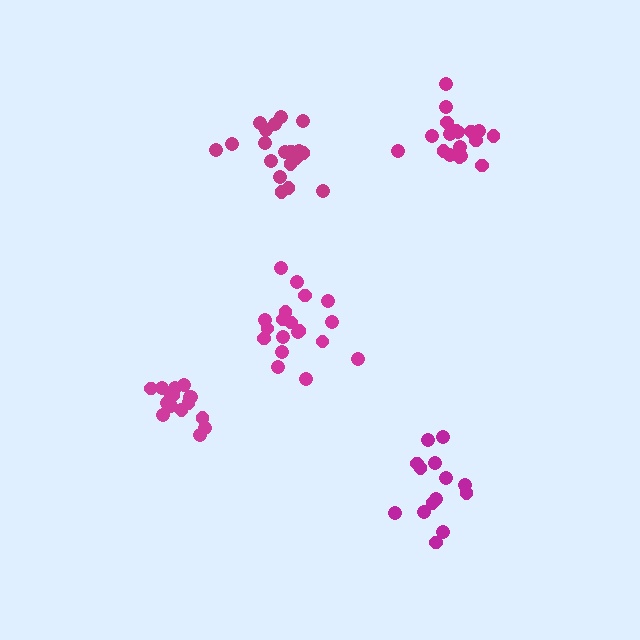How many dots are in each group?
Group 1: 16 dots, Group 2: 18 dots, Group 3: 19 dots, Group 4: 19 dots, Group 5: 14 dots (86 total).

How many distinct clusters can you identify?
There are 5 distinct clusters.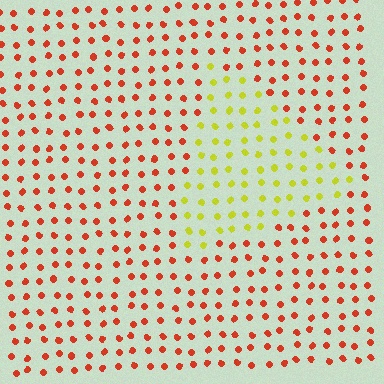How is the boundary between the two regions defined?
The boundary is defined purely by a slight shift in hue (about 60 degrees). Spacing, size, and orientation are identical on both sides.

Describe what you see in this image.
The image is filled with small red elements in a uniform arrangement. A triangle-shaped region is visible where the elements are tinted to a slightly different hue, forming a subtle color boundary.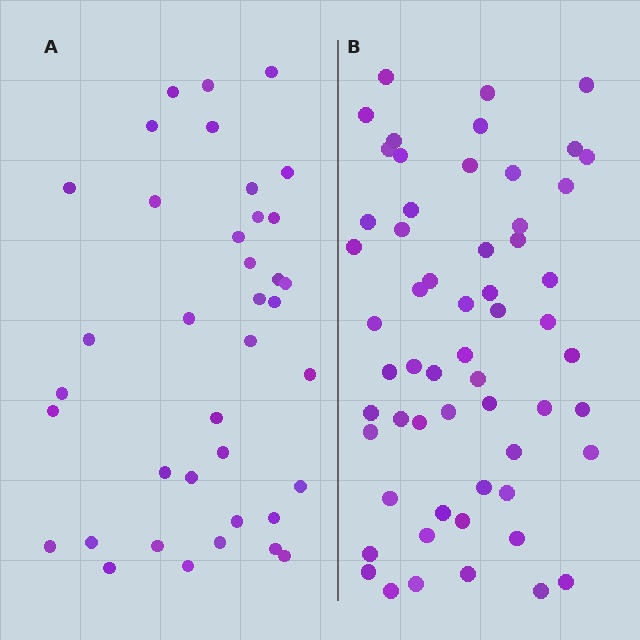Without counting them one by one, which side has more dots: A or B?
Region B (the right region) has more dots.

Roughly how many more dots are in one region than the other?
Region B has approximately 20 more dots than region A.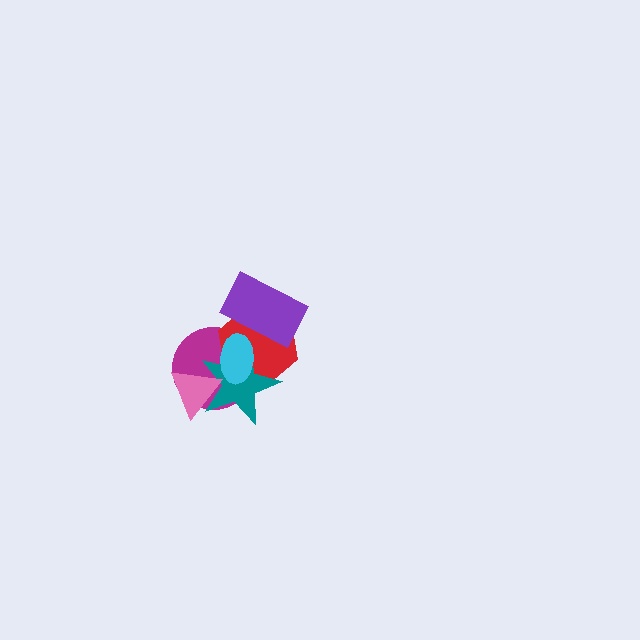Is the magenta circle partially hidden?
Yes, it is partially covered by another shape.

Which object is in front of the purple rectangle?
The cyan ellipse is in front of the purple rectangle.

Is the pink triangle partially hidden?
No, no other shape covers it.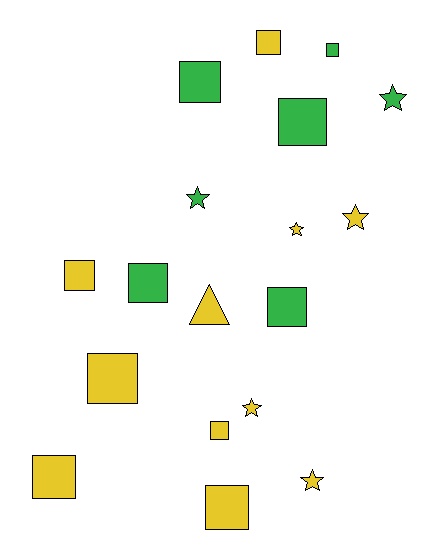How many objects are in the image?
There are 18 objects.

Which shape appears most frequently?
Square, with 11 objects.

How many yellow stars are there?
There are 4 yellow stars.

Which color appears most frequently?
Yellow, with 11 objects.